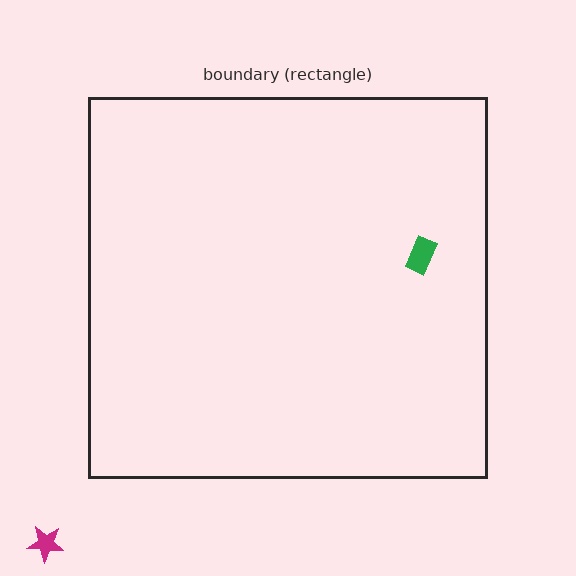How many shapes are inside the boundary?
1 inside, 1 outside.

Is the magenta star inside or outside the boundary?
Outside.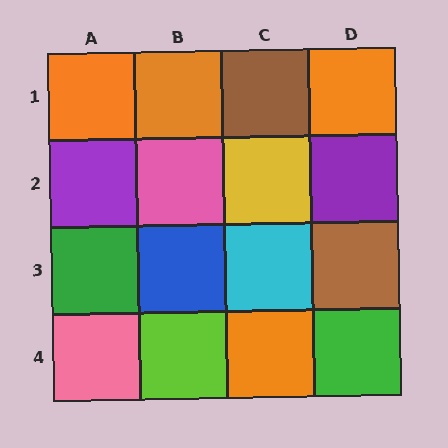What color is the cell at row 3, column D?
Brown.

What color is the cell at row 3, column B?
Blue.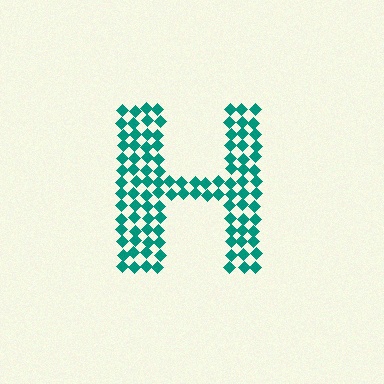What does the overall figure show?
The overall figure shows the letter H.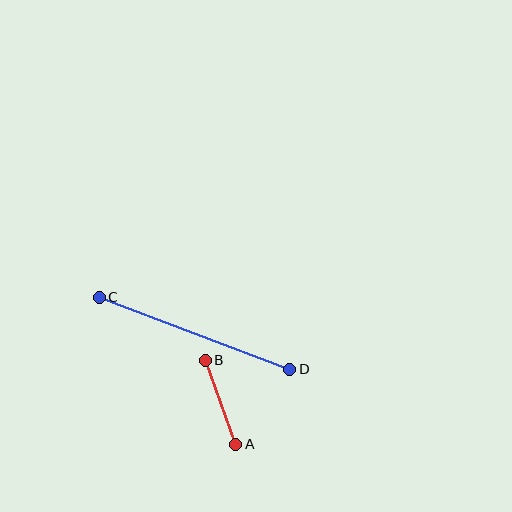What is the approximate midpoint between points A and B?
The midpoint is at approximately (221, 402) pixels.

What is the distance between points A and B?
The distance is approximately 89 pixels.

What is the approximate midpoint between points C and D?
The midpoint is at approximately (195, 333) pixels.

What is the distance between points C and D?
The distance is approximately 204 pixels.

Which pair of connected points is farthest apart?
Points C and D are farthest apart.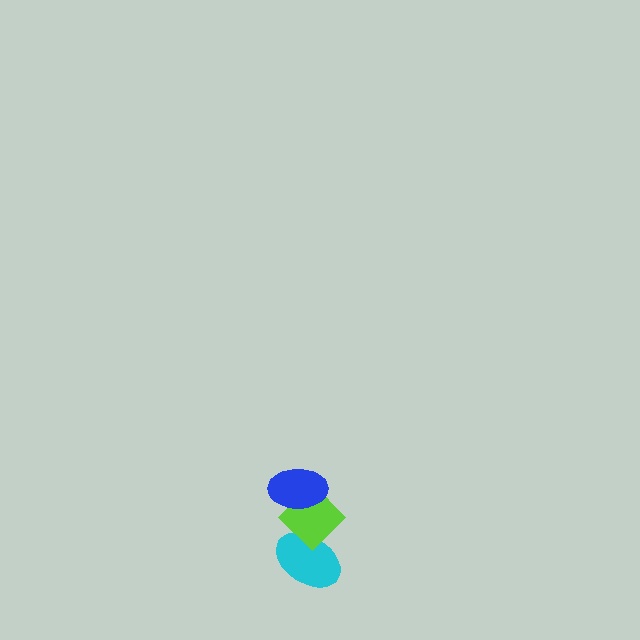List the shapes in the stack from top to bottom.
From top to bottom: the blue ellipse, the lime diamond, the cyan ellipse.